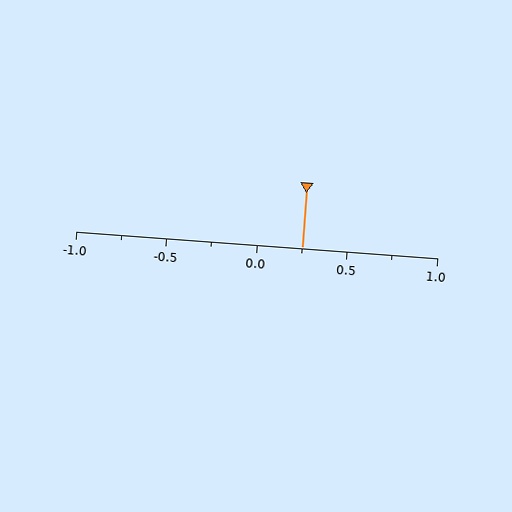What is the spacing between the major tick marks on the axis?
The major ticks are spaced 0.5 apart.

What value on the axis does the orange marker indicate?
The marker indicates approximately 0.25.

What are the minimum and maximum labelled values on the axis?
The axis runs from -1.0 to 1.0.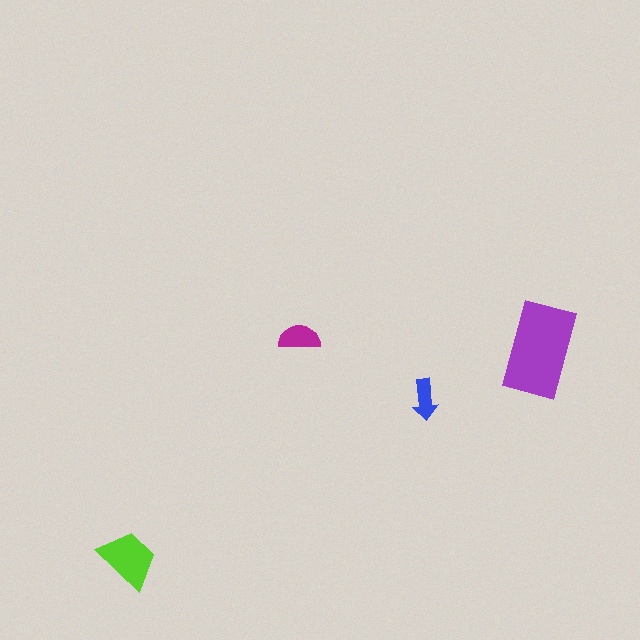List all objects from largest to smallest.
The purple rectangle, the lime trapezoid, the magenta semicircle, the blue arrow.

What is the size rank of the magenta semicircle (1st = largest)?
3rd.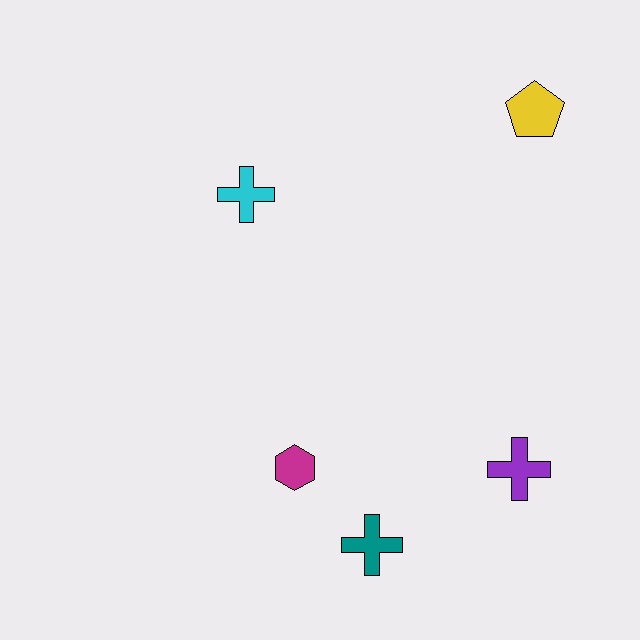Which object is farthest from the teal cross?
The yellow pentagon is farthest from the teal cross.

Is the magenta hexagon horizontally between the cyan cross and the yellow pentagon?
Yes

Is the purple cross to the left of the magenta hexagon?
No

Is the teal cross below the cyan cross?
Yes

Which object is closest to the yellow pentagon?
The cyan cross is closest to the yellow pentagon.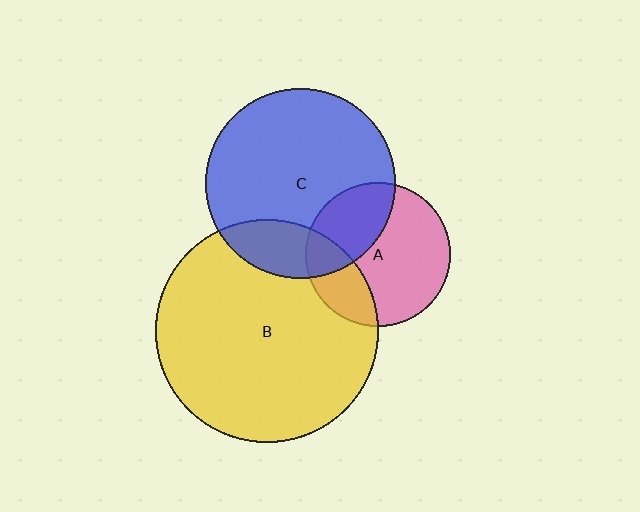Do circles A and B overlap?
Yes.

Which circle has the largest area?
Circle B (yellow).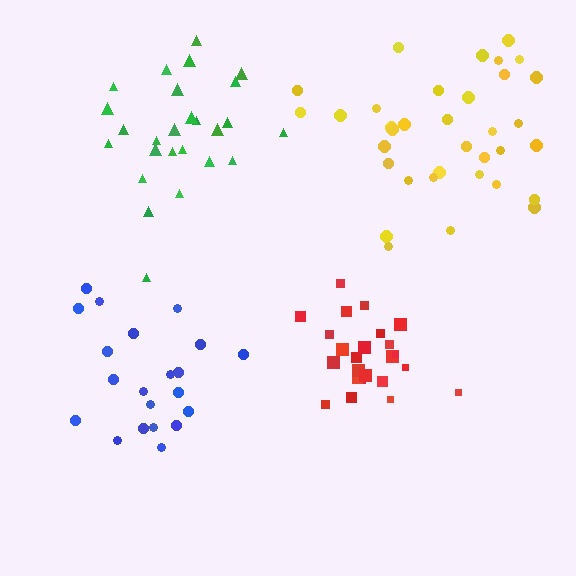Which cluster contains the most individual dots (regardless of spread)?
Yellow (35).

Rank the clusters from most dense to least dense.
red, green, blue, yellow.